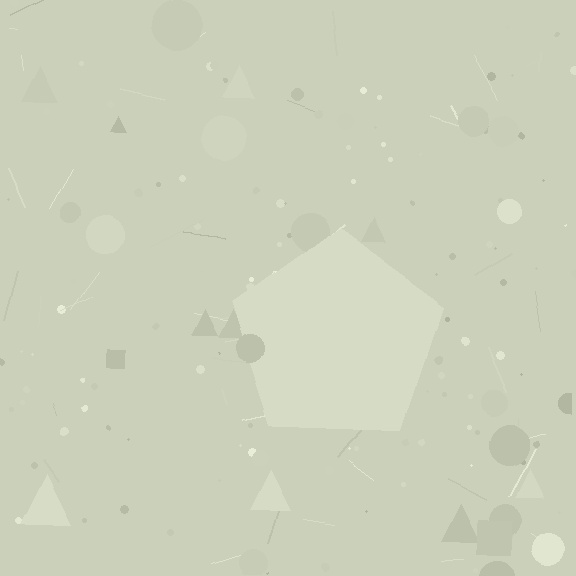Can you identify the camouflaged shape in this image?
The camouflaged shape is a pentagon.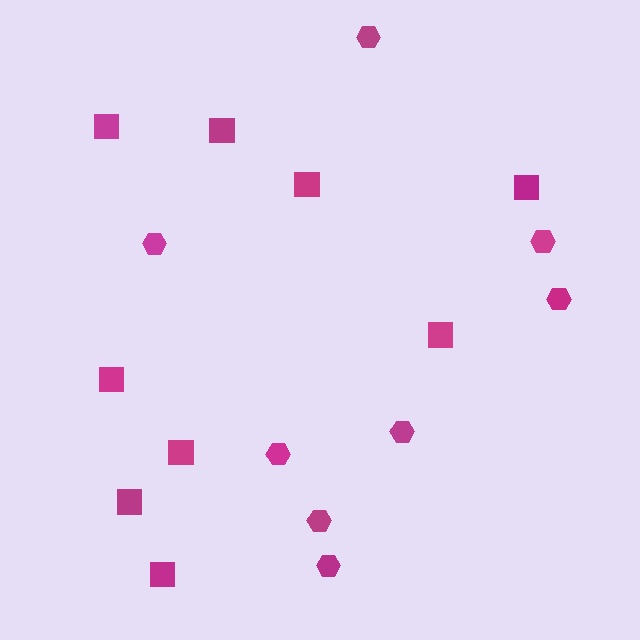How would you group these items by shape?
There are 2 groups: one group of squares (9) and one group of hexagons (8).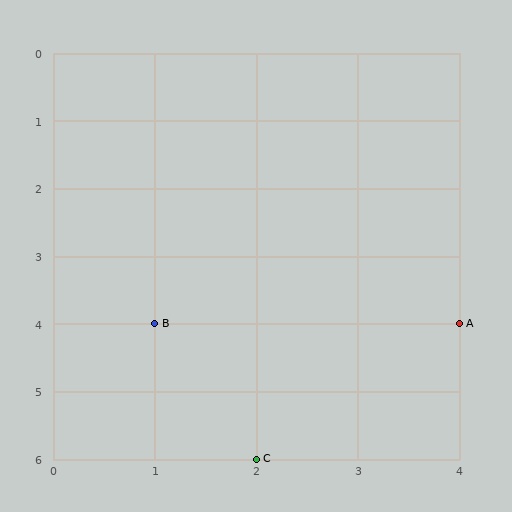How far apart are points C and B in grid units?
Points C and B are 1 column and 2 rows apart (about 2.2 grid units diagonally).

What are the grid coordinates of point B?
Point B is at grid coordinates (1, 4).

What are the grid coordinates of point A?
Point A is at grid coordinates (4, 4).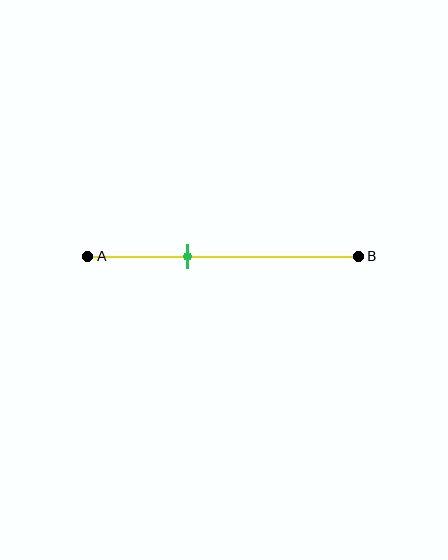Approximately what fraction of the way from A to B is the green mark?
The green mark is approximately 35% of the way from A to B.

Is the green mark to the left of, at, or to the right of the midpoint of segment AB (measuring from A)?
The green mark is to the left of the midpoint of segment AB.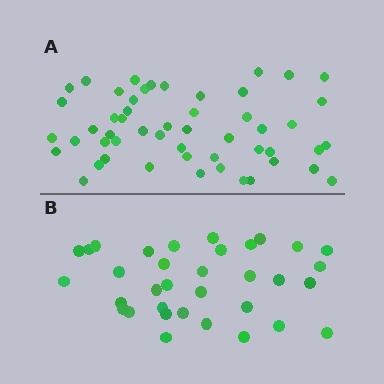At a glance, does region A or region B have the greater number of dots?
Region A (the top region) has more dots.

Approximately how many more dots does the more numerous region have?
Region A has approximately 20 more dots than region B.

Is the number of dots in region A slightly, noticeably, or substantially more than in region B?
Region A has substantially more. The ratio is roughly 1.5 to 1.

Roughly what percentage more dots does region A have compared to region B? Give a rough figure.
About 55% more.